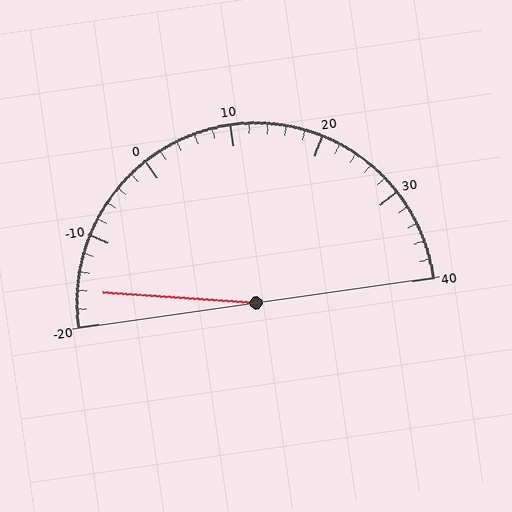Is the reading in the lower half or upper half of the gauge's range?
The reading is in the lower half of the range (-20 to 40).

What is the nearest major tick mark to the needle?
The nearest major tick mark is -20.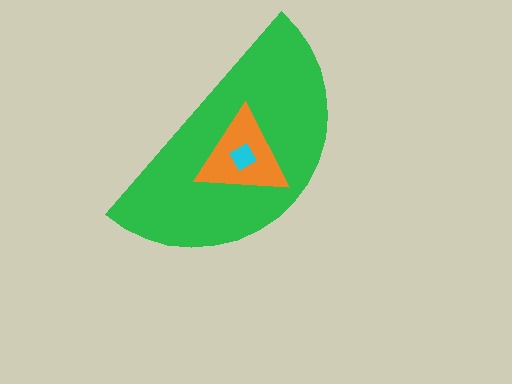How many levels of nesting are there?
3.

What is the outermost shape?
The green semicircle.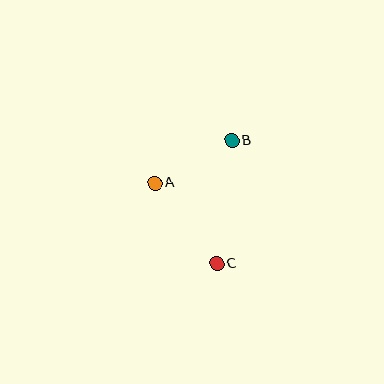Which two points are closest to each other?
Points A and B are closest to each other.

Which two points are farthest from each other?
Points B and C are farthest from each other.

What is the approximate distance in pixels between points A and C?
The distance between A and C is approximately 102 pixels.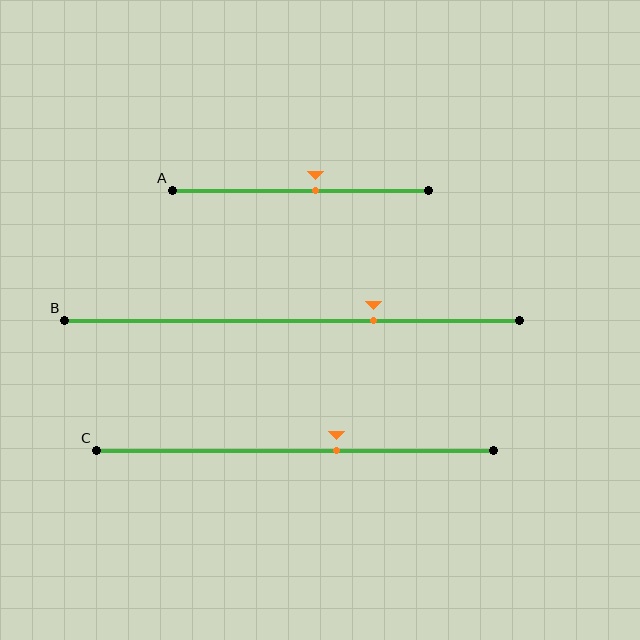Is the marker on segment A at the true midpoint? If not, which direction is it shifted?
No, the marker on segment A is shifted to the right by about 6% of the segment length.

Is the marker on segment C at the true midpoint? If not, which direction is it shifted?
No, the marker on segment C is shifted to the right by about 11% of the segment length.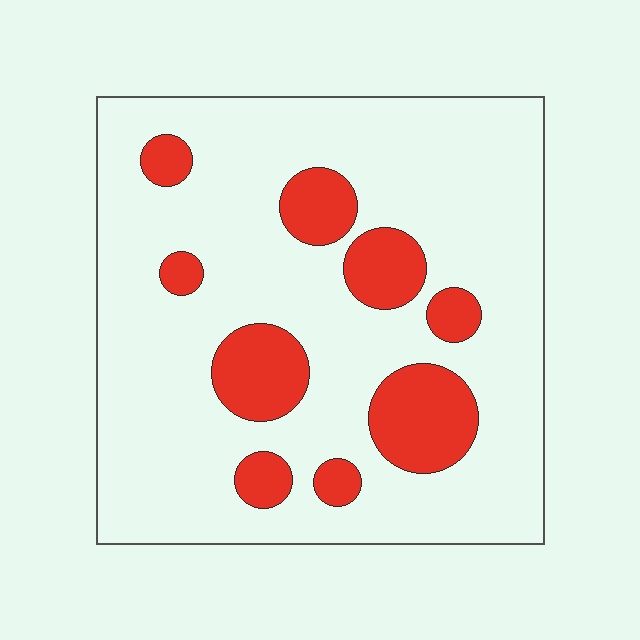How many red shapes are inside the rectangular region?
9.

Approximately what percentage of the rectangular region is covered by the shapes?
Approximately 20%.